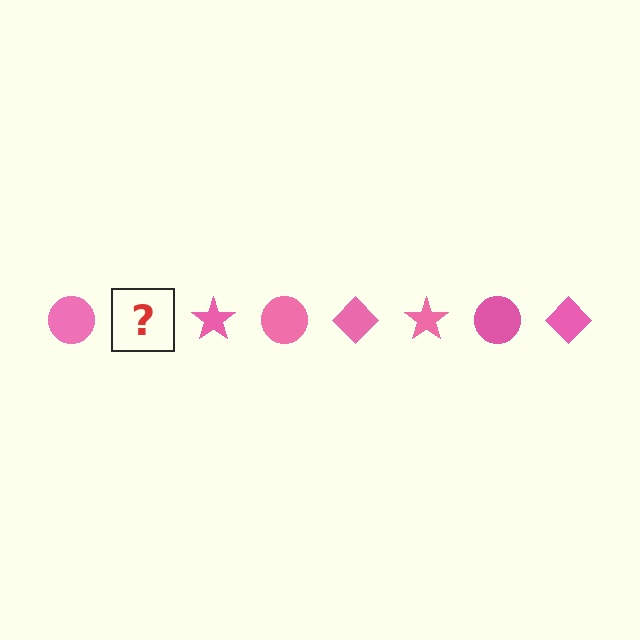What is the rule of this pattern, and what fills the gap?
The rule is that the pattern cycles through circle, diamond, star shapes in pink. The gap should be filled with a pink diamond.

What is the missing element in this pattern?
The missing element is a pink diamond.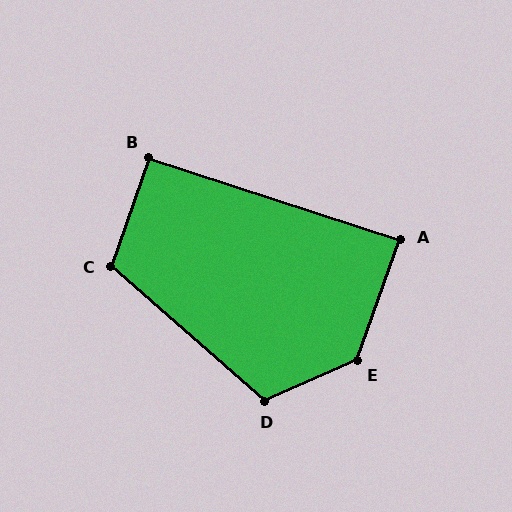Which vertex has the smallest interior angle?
A, at approximately 88 degrees.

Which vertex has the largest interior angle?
E, at approximately 134 degrees.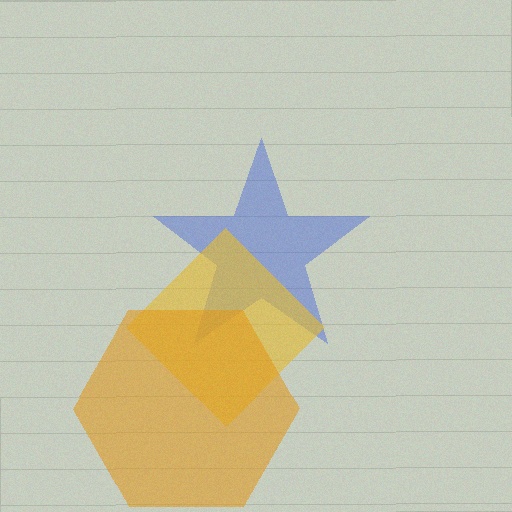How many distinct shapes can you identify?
There are 3 distinct shapes: a blue star, a yellow diamond, an orange hexagon.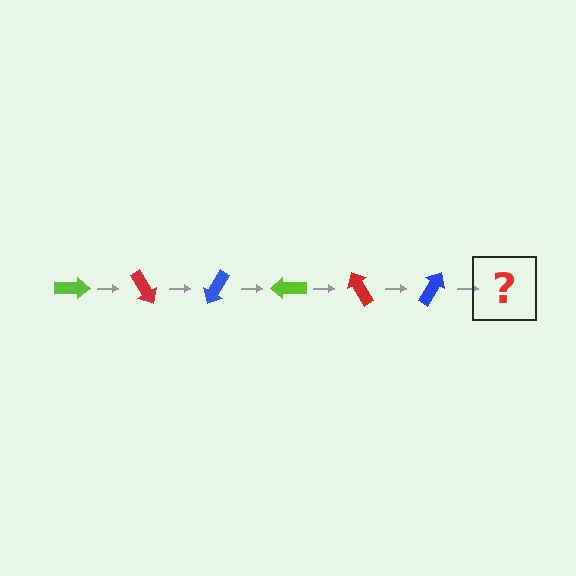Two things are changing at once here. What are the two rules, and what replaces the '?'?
The two rules are that it rotates 60 degrees each step and the color cycles through lime, red, and blue. The '?' should be a lime arrow, rotated 360 degrees from the start.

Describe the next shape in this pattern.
It should be a lime arrow, rotated 360 degrees from the start.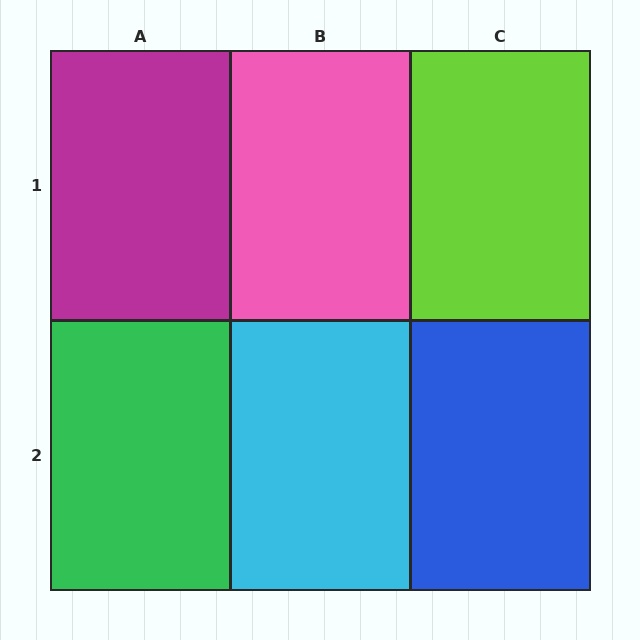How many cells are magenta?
1 cell is magenta.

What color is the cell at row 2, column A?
Green.